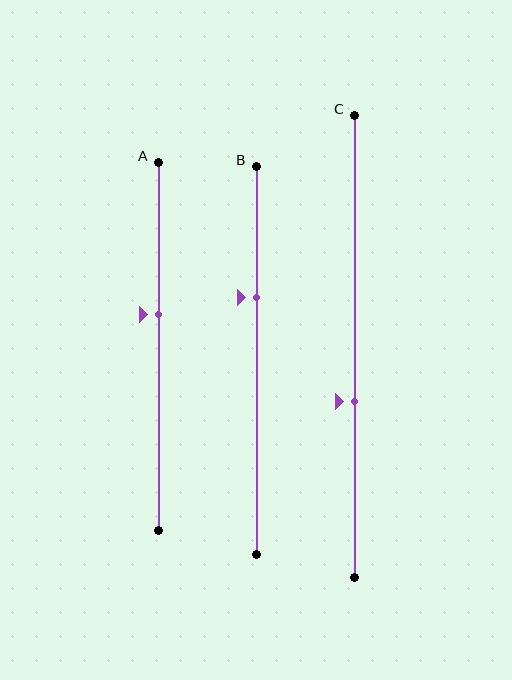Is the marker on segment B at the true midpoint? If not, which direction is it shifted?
No, the marker on segment B is shifted upward by about 16% of the segment length.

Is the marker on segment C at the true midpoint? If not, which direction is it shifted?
No, the marker on segment C is shifted downward by about 12% of the segment length.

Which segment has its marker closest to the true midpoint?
Segment A has its marker closest to the true midpoint.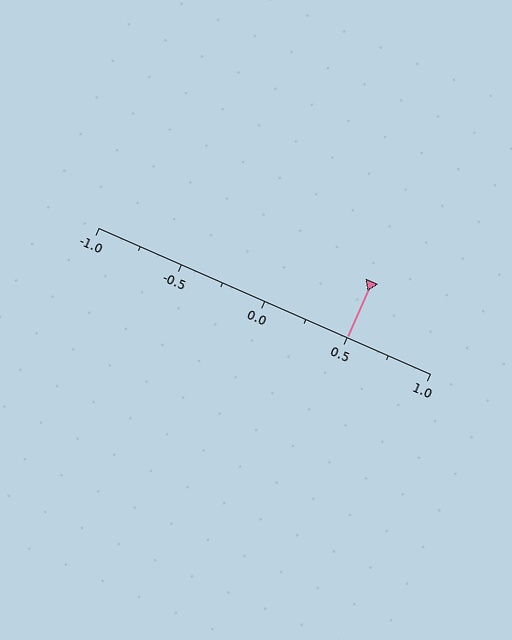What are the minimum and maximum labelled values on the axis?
The axis runs from -1.0 to 1.0.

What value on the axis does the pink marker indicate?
The marker indicates approximately 0.5.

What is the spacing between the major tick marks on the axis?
The major ticks are spaced 0.5 apart.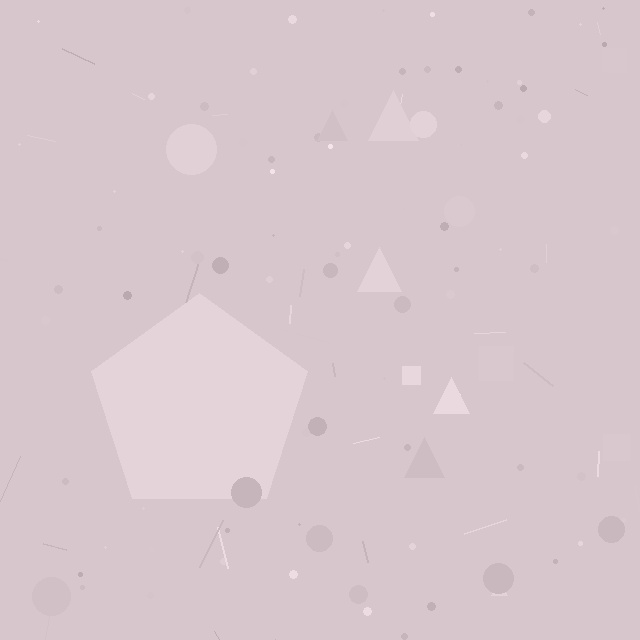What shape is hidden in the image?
A pentagon is hidden in the image.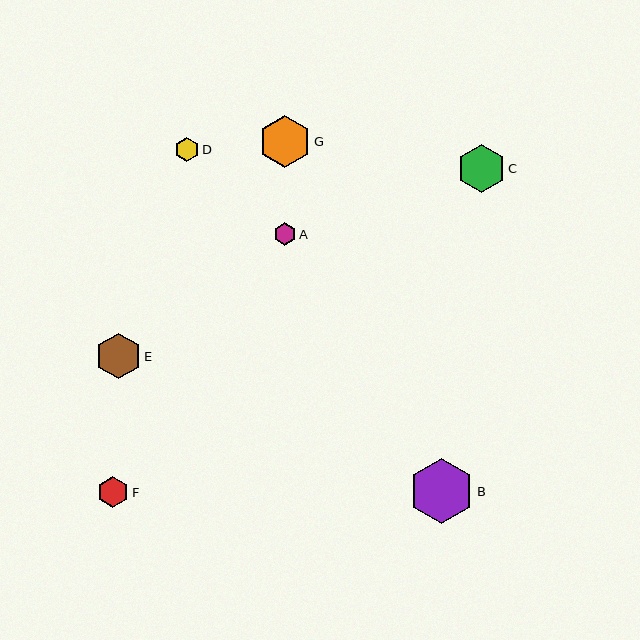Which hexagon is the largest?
Hexagon B is the largest with a size of approximately 65 pixels.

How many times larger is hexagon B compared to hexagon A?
Hexagon B is approximately 2.9 times the size of hexagon A.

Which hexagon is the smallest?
Hexagon A is the smallest with a size of approximately 23 pixels.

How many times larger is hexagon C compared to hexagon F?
Hexagon C is approximately 1.5 times the size of hexagon F.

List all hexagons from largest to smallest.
From largest to smallest: B, G, C, E, F, D, A.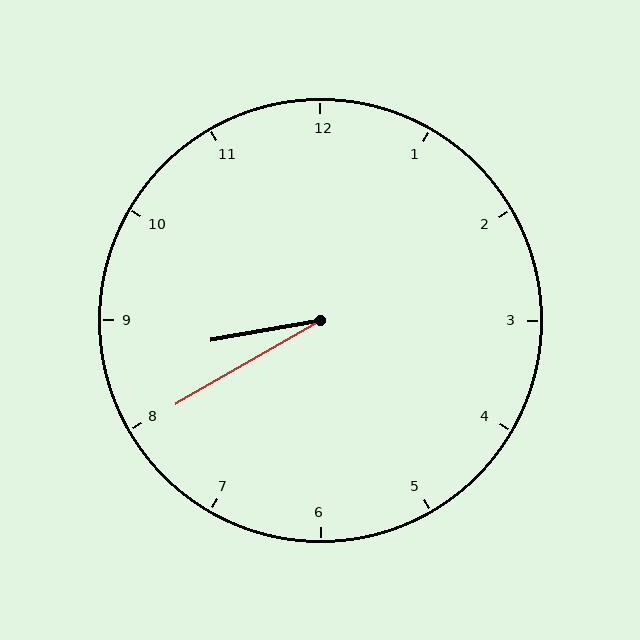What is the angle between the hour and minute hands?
Approximately 20 degrees.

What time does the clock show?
8:40.